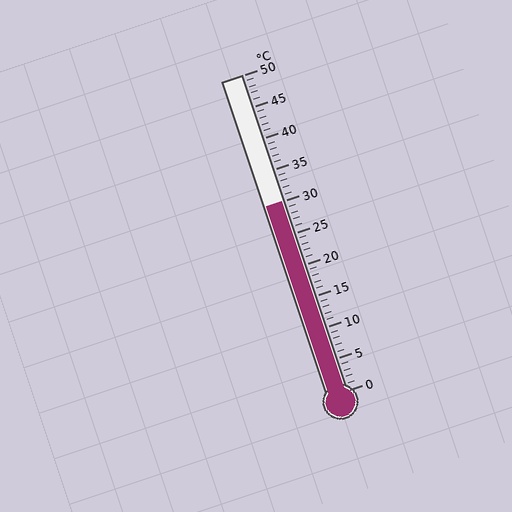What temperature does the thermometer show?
The thermometer shows approximately 30°C.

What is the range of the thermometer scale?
The thermometer scale ranges from 0°C to 50°C.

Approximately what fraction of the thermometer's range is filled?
The thermometer is filled to approximately 60% of its range.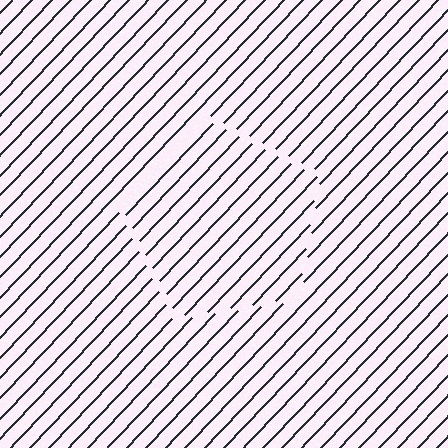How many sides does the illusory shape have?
5 sides — the line-ends trace a pentagon.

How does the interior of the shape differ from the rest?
The interior of the shape contains the same grating, shifted by half a period — the contour is defined by the phase discontinuity where line-ends from the inner and outer gratings abut.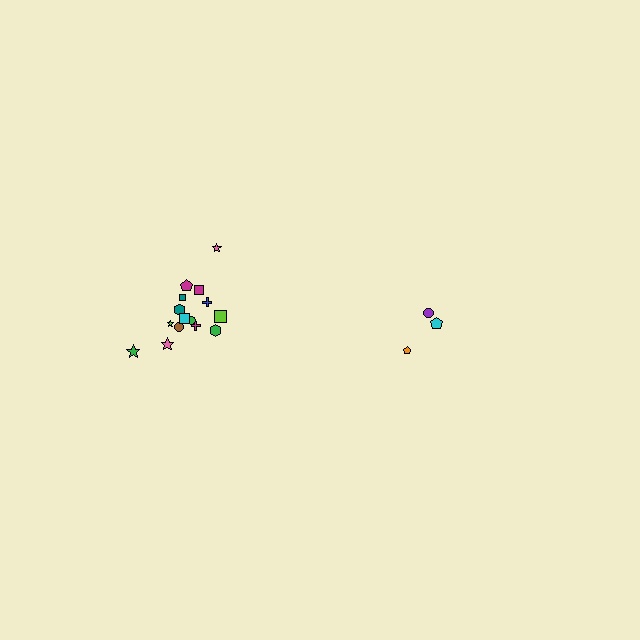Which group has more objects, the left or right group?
The left group.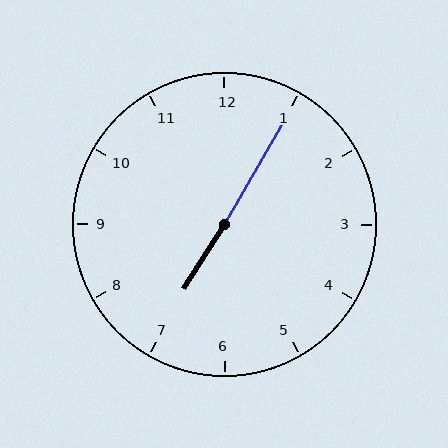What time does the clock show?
7:05.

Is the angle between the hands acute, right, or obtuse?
It is obtuse.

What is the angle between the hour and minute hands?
Approximately 178 degrees.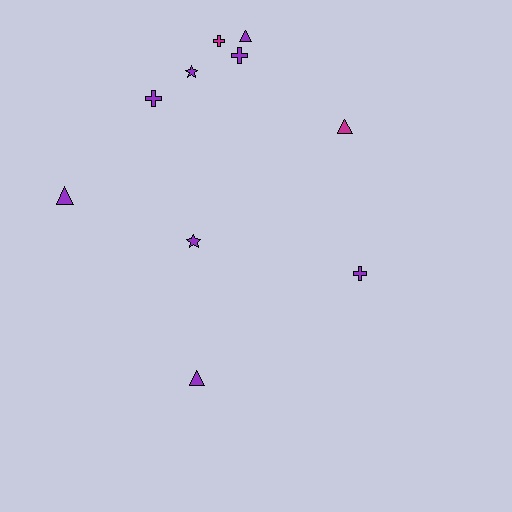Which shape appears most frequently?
Cross, with 4 objects.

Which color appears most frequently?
Purple, with 8 objects.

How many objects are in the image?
There are 10 objects.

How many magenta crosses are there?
There is 1 magenta cross.